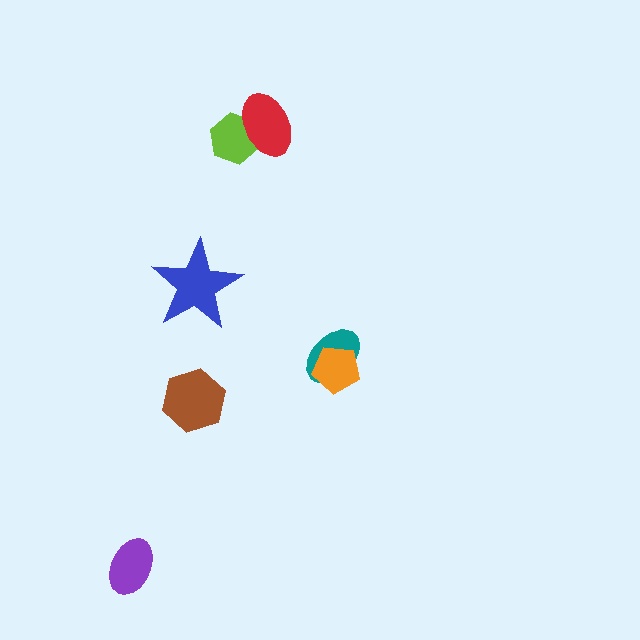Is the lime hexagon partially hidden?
Yes, it is partially covered by another shape.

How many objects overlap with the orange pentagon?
1 object overlaps with the orange pentagon.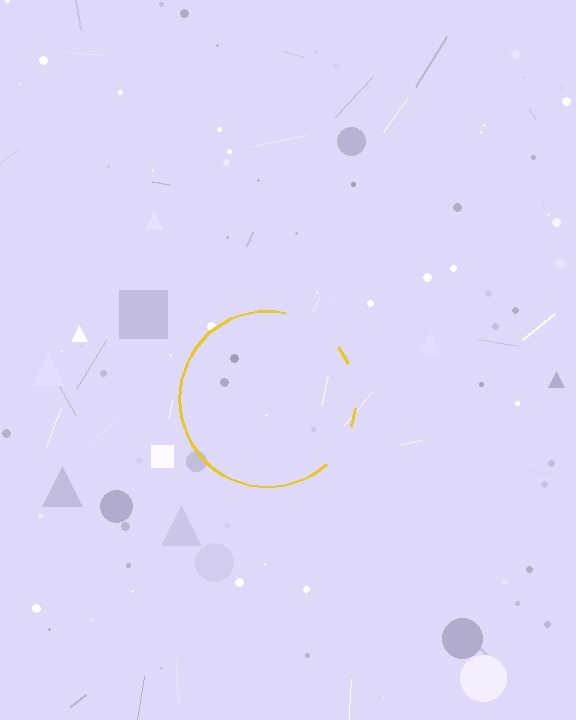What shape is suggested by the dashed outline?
The dashed outline suggests a circle.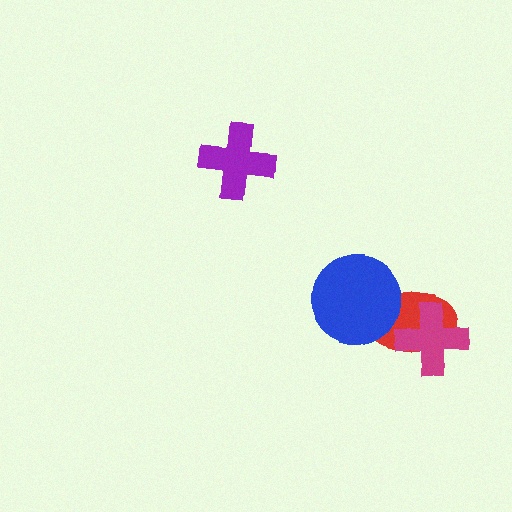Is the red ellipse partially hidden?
Yes, it is partially covered by another shape.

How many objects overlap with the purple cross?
0 objects overlap with the purple cross.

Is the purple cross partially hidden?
No, no other shape covers it.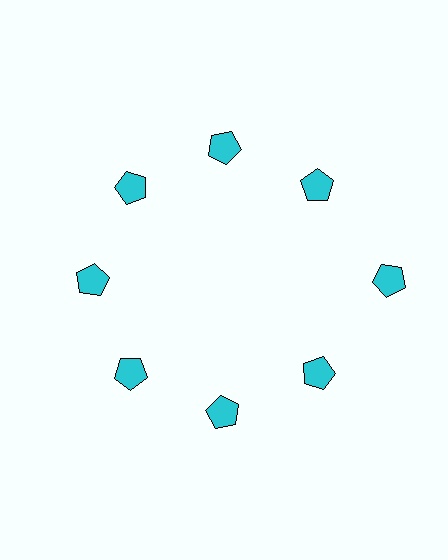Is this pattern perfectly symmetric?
No. The 8 cyan pentagons are arranged in a ring, but one element near the 3 o'clock position is pushed outward from the center, breaking the 8-fold rotational symmetry.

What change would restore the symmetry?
The symmetry would be restored by moving it inward, back onto the ring so that all 8 pentagons sit at equal angles and equal distance from the center.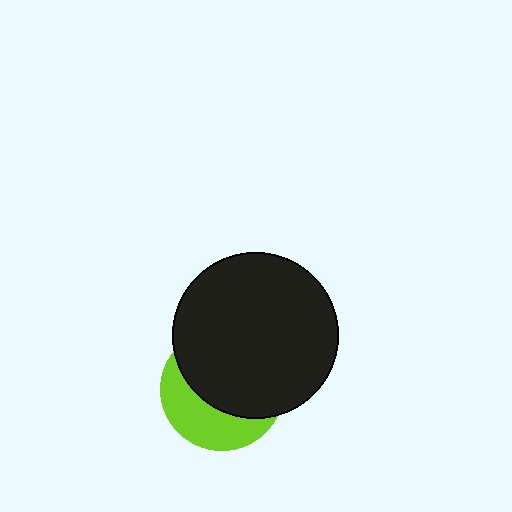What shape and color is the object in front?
The object in front is a black circle.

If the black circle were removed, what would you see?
You would see the complete lime circle.